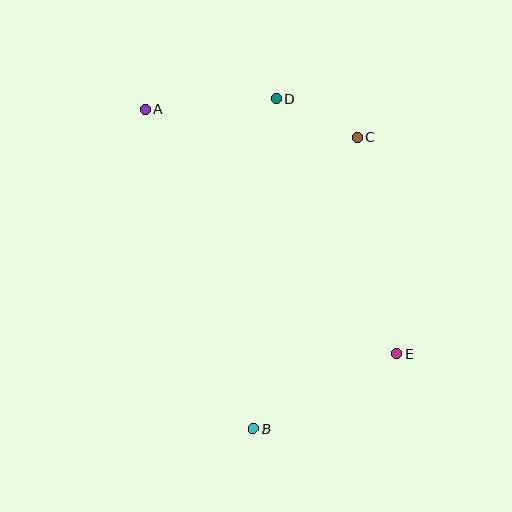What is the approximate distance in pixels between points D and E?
The distance between D and E is approximately 282 pixels.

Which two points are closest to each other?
Points C and D are closest to each other.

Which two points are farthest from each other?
Points A and E are farthest from each other.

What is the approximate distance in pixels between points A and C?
The distance between A and C is approximately 214 pixels.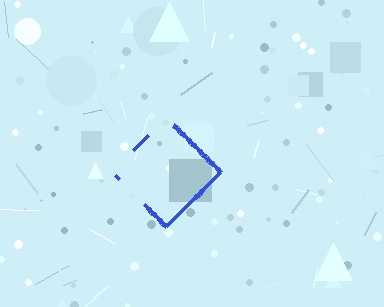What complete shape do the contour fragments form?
The contour fragments form a diamond.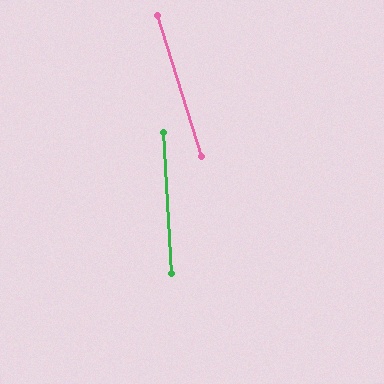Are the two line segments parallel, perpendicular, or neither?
Neither parallel nor perpendicular — they differ by about 14°.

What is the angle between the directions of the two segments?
Approximately 14 degrees.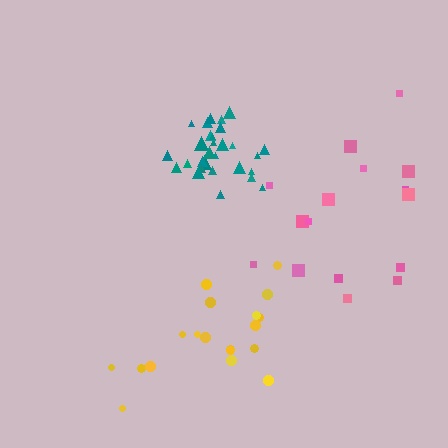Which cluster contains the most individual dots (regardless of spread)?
Teal (31).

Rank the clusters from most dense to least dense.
teal, yellow, pink.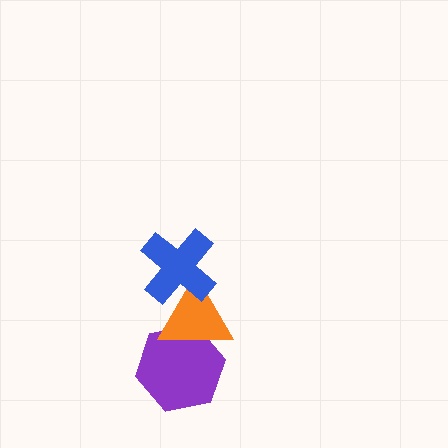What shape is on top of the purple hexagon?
The orange triangle is on top of the purple hexagon.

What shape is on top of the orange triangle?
The blue cross is on top of the orange triangle.